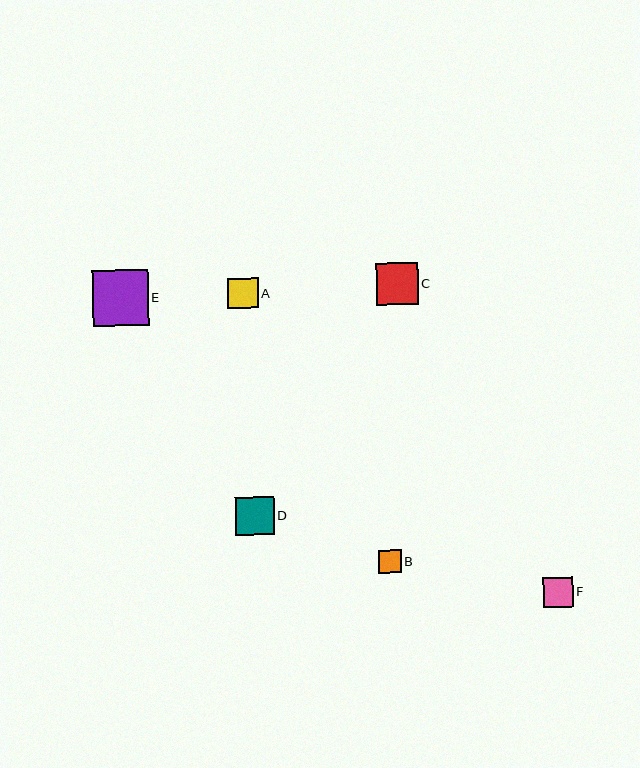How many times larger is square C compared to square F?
Square C is approximately 1.4 times the size of square F.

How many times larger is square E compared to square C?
Square E is approximately 1.3 times the size of square C.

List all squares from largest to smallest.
From largest to smallest: E, C, D, A, F, B.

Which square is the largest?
Square E is the largest with a size of approximately 56 pixels.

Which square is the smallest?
Square B is the smallest with a size of approximately 23 pixels.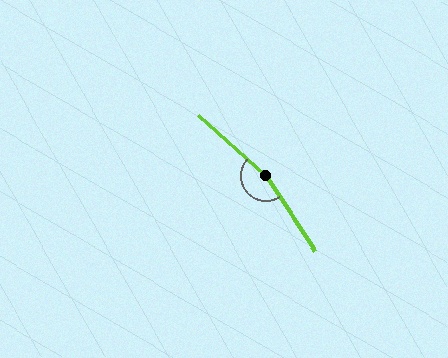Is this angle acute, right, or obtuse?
It is obtuse.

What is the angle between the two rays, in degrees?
Approximately 166 degrees.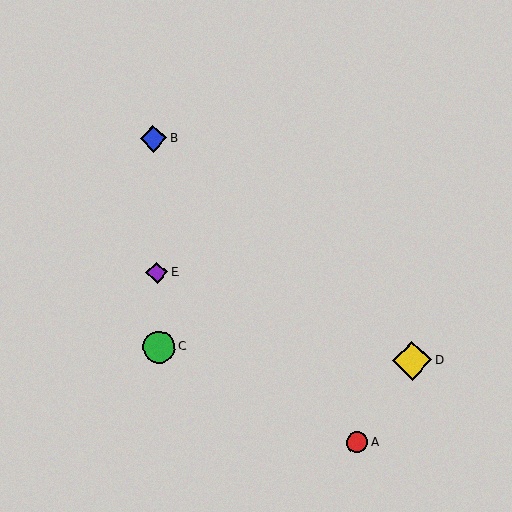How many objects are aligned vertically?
3 objects (B, C, E) are aligned vertically.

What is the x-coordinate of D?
Object D is at x≈412.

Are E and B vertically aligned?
Yes, both are at x≈157.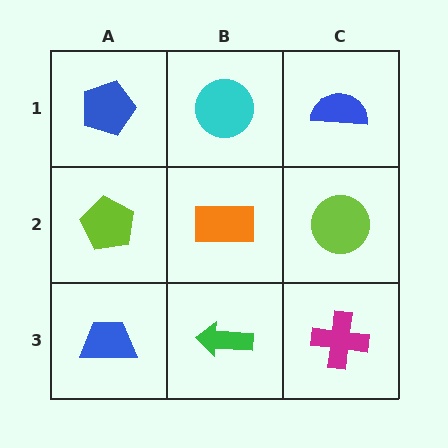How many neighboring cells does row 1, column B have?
3.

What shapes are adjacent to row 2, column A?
A blue pentagon (row 1, column A), a blue trapezoid (row 3, column A), an orange rectangle (row 2, column B).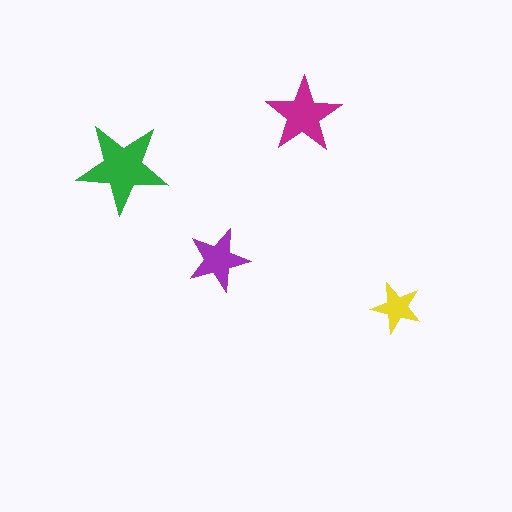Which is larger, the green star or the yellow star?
The green one.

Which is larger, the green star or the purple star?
The green one.